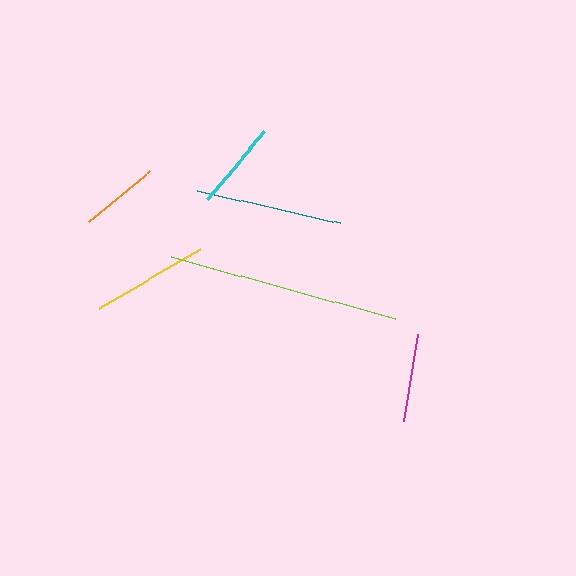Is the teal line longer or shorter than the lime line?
The lime line is longer than the teal line.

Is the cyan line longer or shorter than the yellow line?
The yellow line is longer than the cyan line.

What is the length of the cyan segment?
The cyan segment is approximately 89 pixels long.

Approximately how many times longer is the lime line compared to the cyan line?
The lime line is approximately 2.6 times the length of the cyan line.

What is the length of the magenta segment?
The magenta segment is approximately 88 pixels long.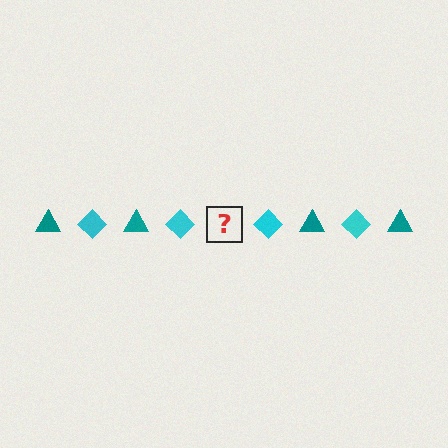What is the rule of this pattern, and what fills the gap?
The rule is that the pattern alternates between teal triangle and cyan diamond. The gap should be filled with a teal triangle.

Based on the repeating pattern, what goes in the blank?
The blank should be a teal triangle.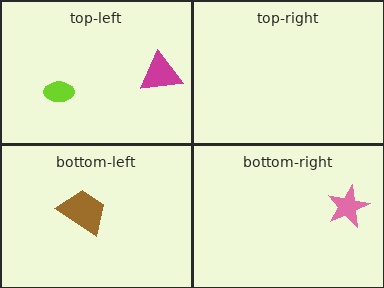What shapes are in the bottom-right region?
The pink star.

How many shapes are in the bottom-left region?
1.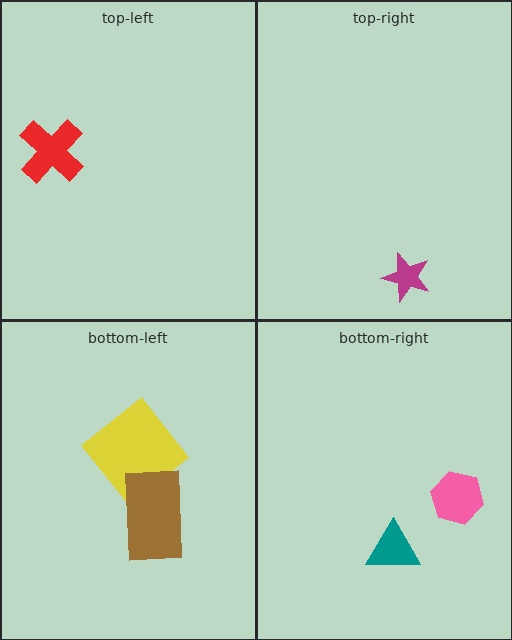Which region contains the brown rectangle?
The bottom-left region.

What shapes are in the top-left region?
The red cross.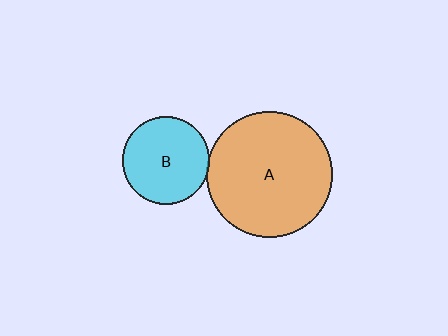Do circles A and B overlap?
Yes.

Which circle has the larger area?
Circle A (orange).